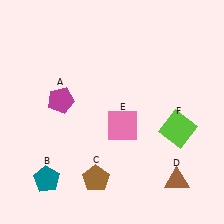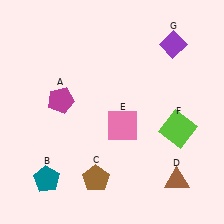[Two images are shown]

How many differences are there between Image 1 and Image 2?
There is 1 difference between the two images.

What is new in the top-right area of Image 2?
A purple diamond (G) was added in the top-right area of Image 2.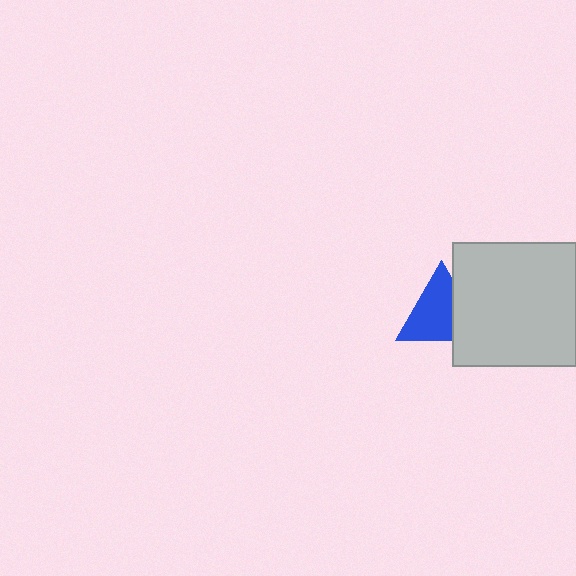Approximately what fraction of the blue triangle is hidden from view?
Roughly 32% of the blue triangle is hidden behind the light gray square.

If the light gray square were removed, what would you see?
You would see the complete blue triangle.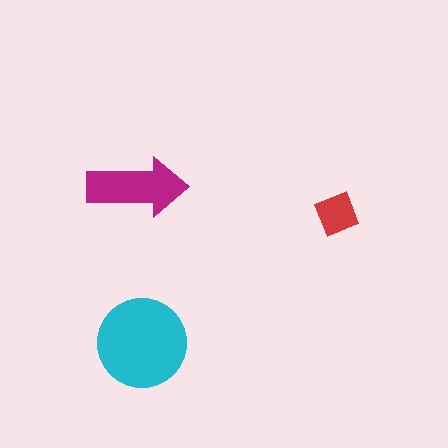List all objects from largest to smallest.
The cyan circle, the magenta arrow, the red square.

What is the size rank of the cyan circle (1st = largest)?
1st.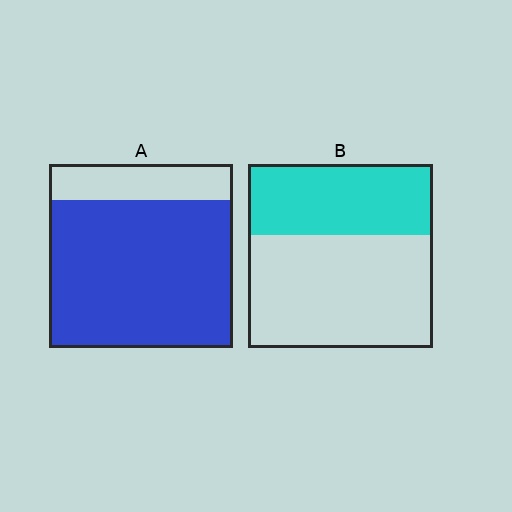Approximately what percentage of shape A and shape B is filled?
A is approximately 80% and B is approximately 40%.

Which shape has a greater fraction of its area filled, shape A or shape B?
Shape A.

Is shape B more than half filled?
No.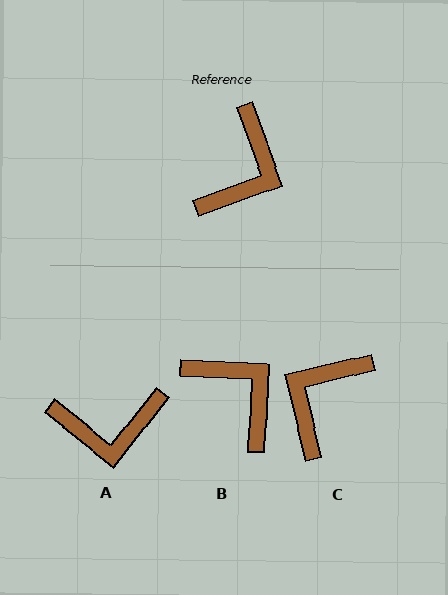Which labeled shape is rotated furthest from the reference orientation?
C, about 173 degrees away.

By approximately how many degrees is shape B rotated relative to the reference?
Approximately 67 degrees counter-clockwise.